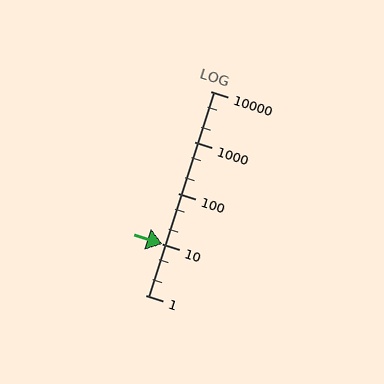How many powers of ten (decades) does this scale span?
The scale spans 4 decades, from 1 to 10000.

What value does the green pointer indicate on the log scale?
The pointer indicates approximately 10.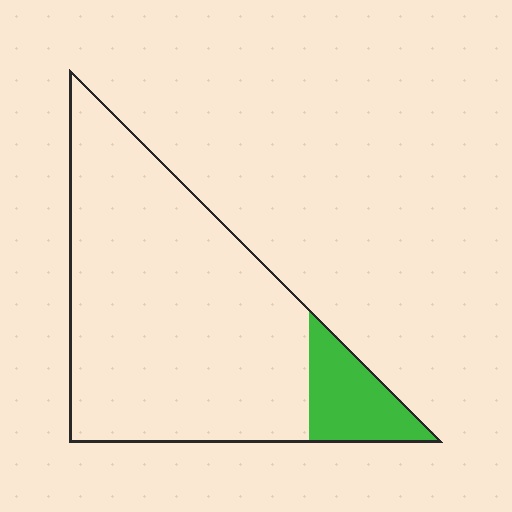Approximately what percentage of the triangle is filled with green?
Approximately 15%.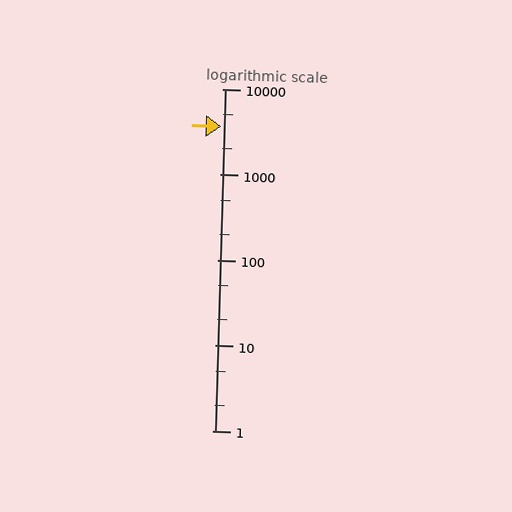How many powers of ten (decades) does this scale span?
The scale spans 4 decades, from 1 to 10000.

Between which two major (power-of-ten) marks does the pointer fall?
The pointer is between 1000 and 10000.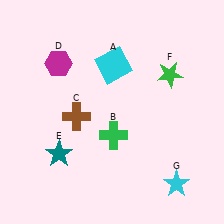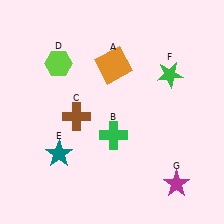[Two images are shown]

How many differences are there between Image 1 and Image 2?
There are 3 differences between the two images.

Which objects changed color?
A changed from cyan to orange. D changed from magenta to lime. G changed from cyan to magenta.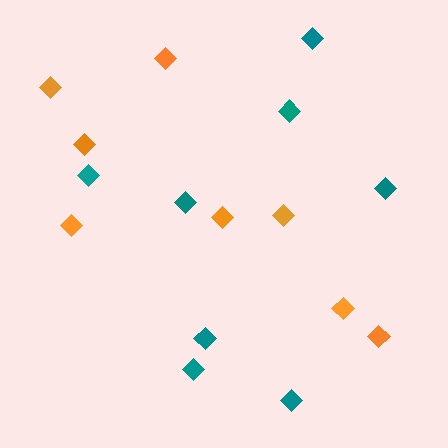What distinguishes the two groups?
There are 2 groups: one group of teal diamonds (8) and one group of orange diamonds (8).